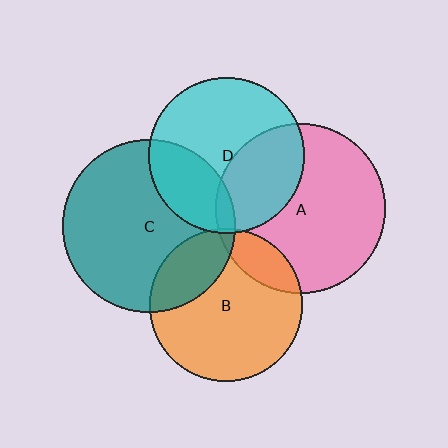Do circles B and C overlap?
Yes.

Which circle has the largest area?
Circle C (teal).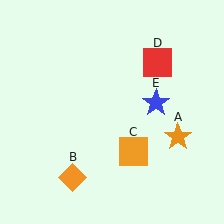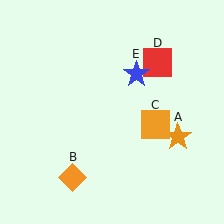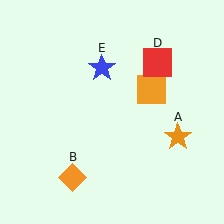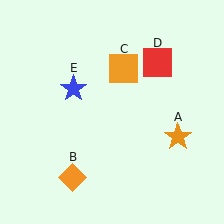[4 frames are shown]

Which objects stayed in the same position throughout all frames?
Orange star (object A) and orange diamond (object B) and red square (object D) remained stationary.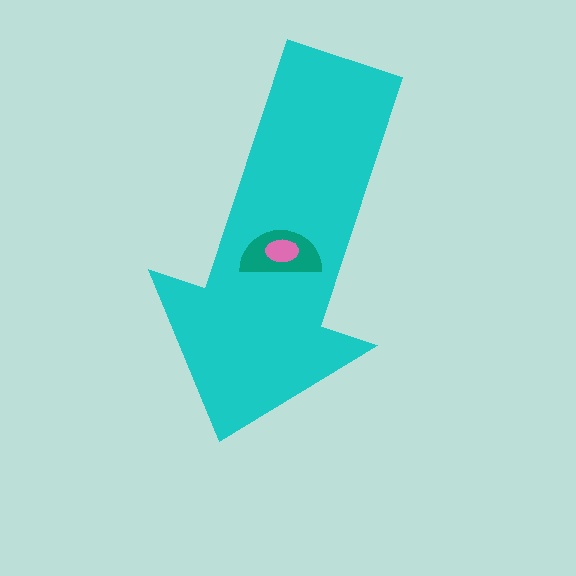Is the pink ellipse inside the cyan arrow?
Yes.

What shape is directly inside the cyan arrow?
The teal semicircle.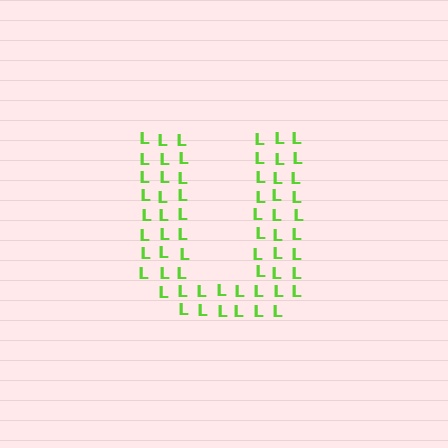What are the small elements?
The small elements are letter L's.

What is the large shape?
The large shape is the letter U.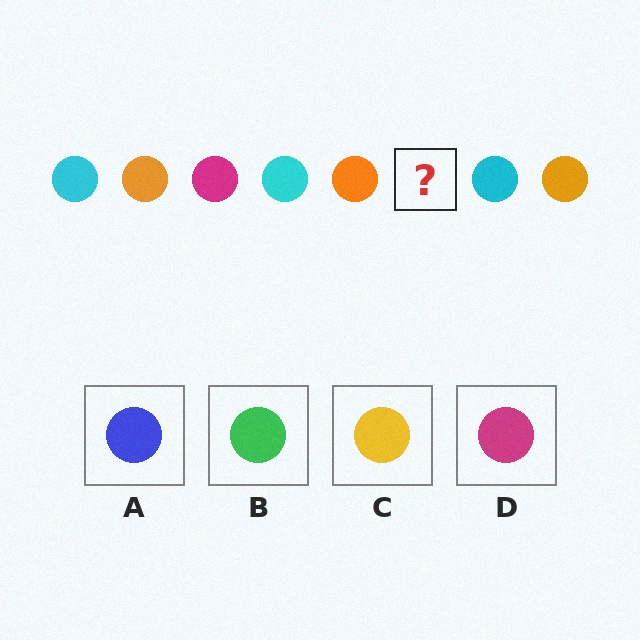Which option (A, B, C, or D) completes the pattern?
D.